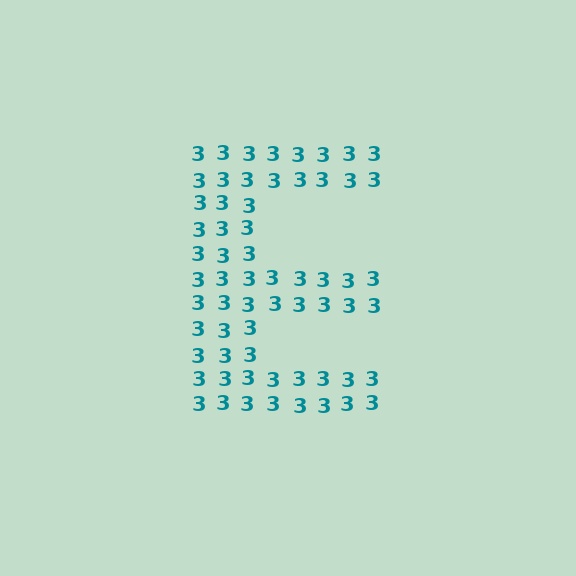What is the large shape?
The large shape is the letter E.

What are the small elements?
The small elements are digit 3's.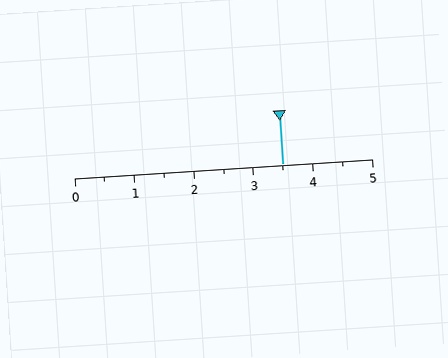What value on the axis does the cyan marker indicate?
The marker indicates approximately 3.5.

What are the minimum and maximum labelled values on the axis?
The axis runs from 0 to 5.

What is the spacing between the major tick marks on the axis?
The major ticks are spaced 1 apart.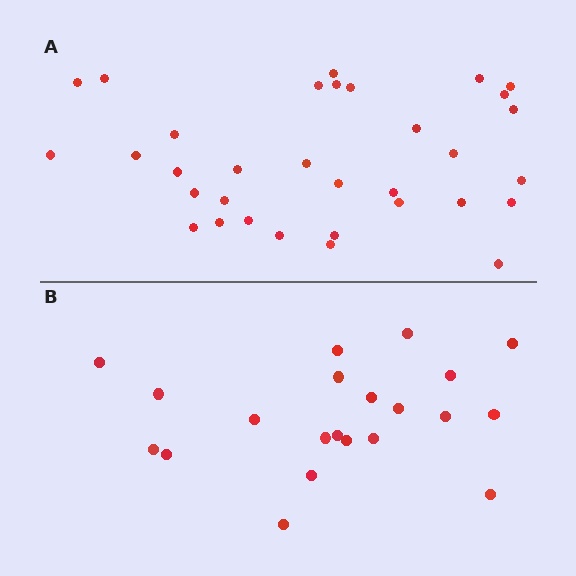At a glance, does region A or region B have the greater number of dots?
Region A (the top region) has more dots.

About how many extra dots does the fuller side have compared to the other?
Region A has roughly 12 or so more dots than region B.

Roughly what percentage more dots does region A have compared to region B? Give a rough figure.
About 55% more.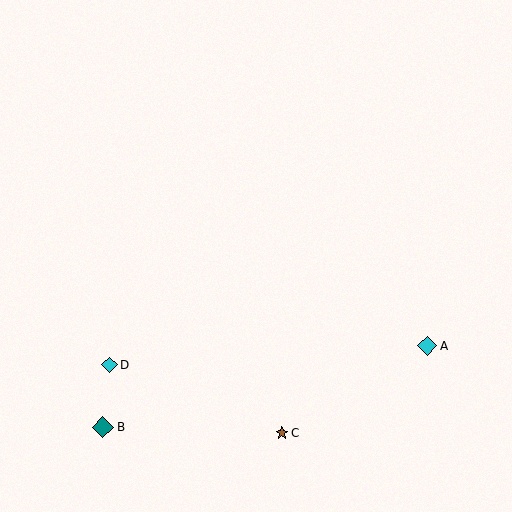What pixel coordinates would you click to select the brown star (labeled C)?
Click at (282, 433) to select the brown star C.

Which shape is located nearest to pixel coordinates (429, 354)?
The cyan diamond (labeled A) at (427, 346) is nearest to that location.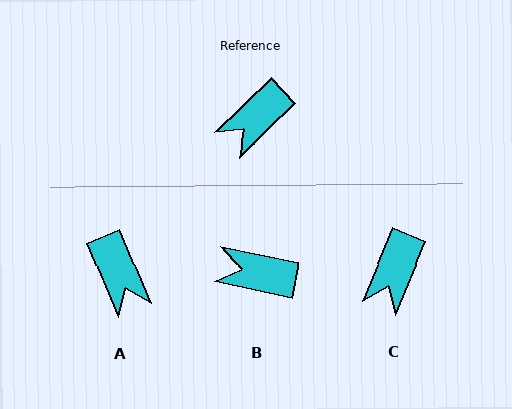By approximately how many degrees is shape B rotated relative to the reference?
Approximately 56 degrees clockwise.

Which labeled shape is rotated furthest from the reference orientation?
A, about 68 degrees away.